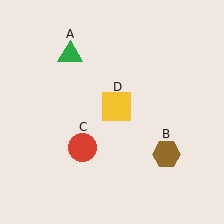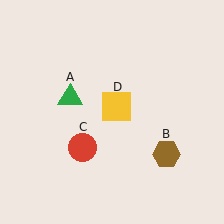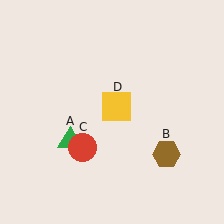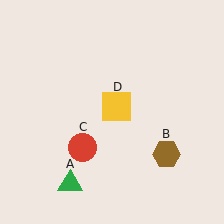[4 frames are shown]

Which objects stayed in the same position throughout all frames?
Brown hexagon (object B) and red circle (object C) and yellow square (object D) remained stationary.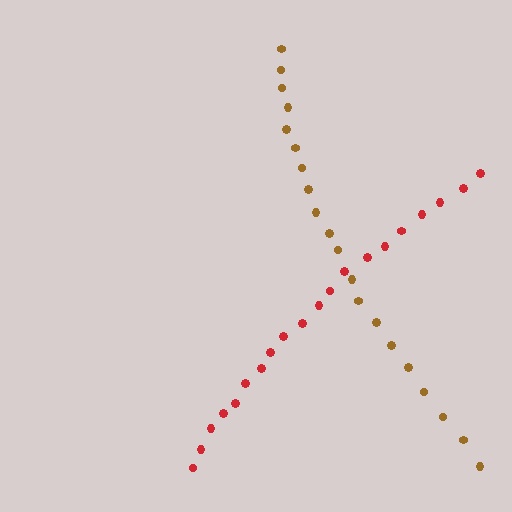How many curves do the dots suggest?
There are 2 distinct paths.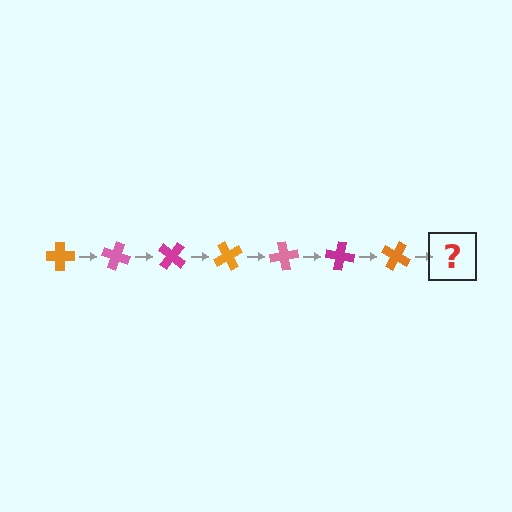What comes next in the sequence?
The next element should be a pink cross, rotated 140 degrees from the start.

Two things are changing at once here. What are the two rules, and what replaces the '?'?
The two rules are that it rotates 20 degrees each step and the color cycles through orange, pink, and magenta. The '?' should be a pink cross, rotated 140 degrees from the start.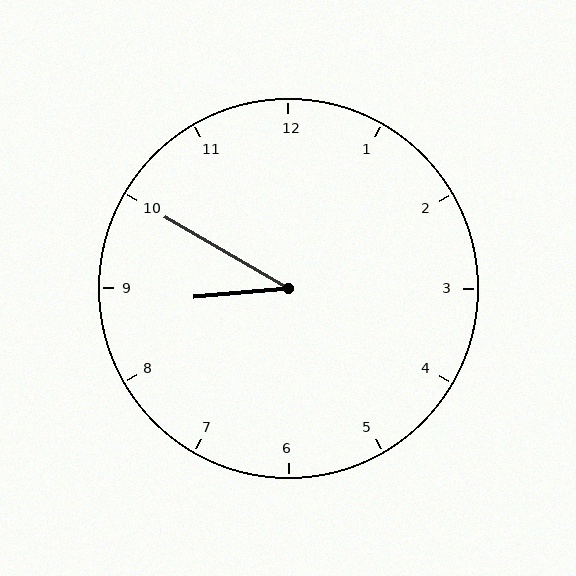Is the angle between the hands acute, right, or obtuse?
It is acute.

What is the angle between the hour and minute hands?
Approximately 35 degrees.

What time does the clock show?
8:50.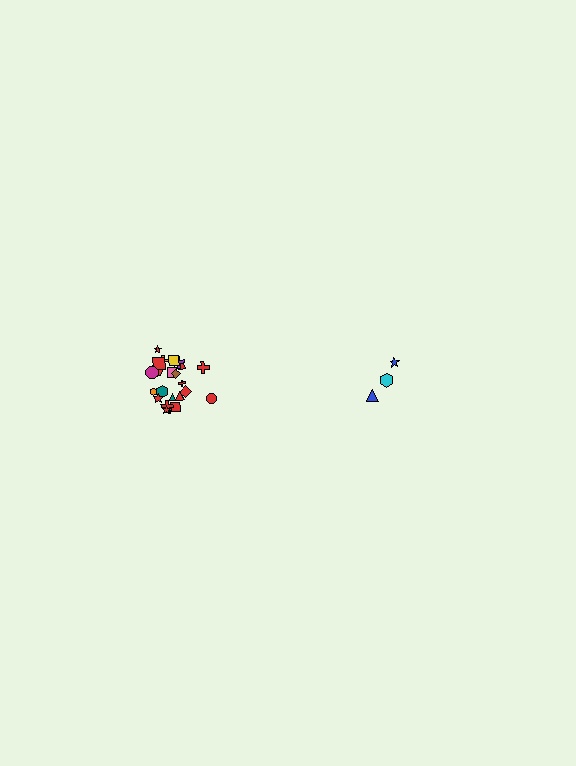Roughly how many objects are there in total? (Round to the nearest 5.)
Roughly 30 objects in total.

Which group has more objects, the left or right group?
The left group.